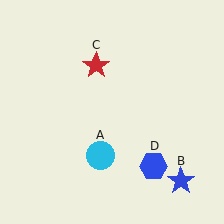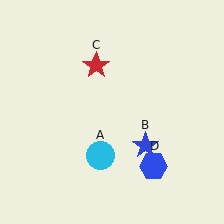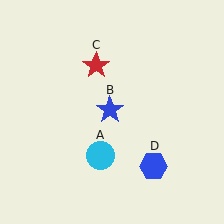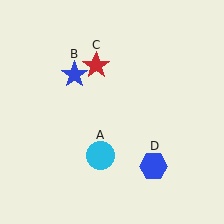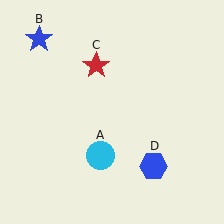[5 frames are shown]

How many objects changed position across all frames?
1 object changed position: blue star (object B).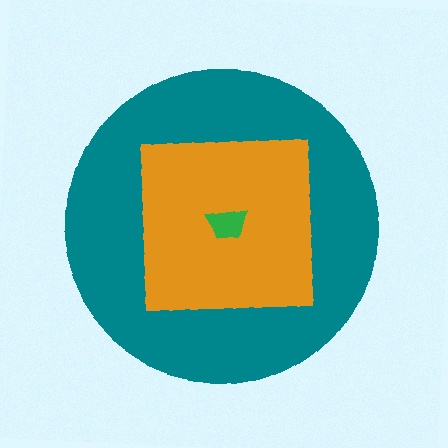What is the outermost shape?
The teal circle.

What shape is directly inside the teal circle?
The orange square.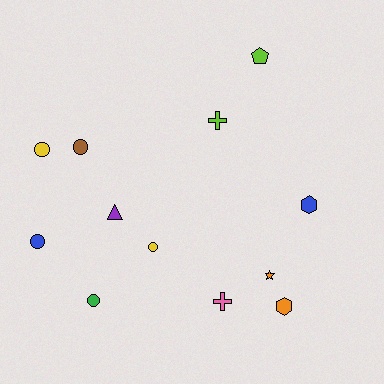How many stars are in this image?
There is 1 star.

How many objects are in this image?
There are 12 objects.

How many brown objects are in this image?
There is 1 brown object.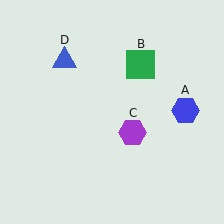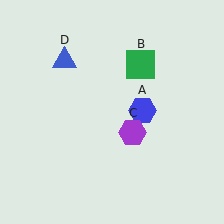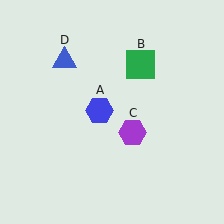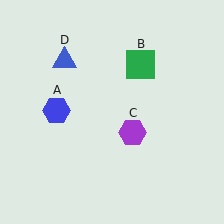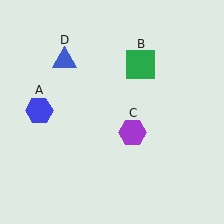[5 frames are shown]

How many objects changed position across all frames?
1 object changed position: blue hexagon (object A).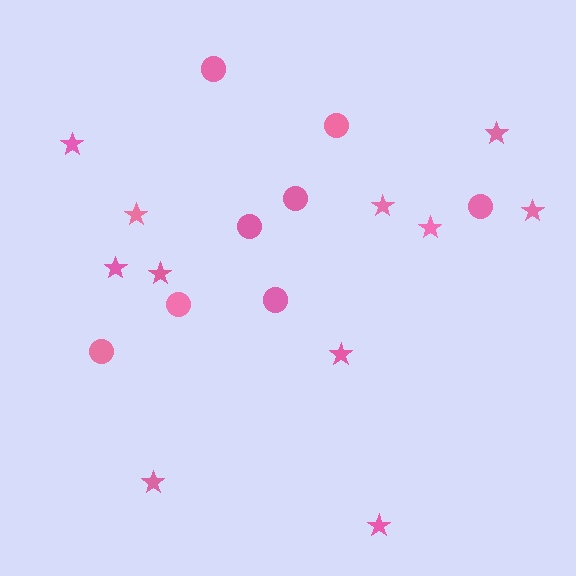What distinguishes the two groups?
There are 2 groups: one group of circles (8) and one group of stars (11).